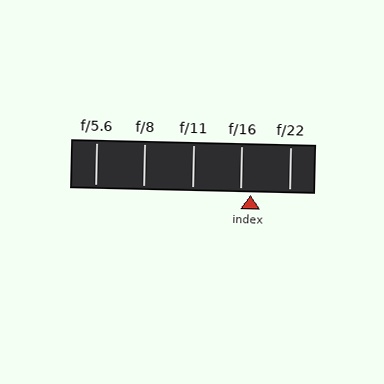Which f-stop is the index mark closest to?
The index mark is closest to f/16.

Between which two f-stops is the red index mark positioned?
The index mark is between f/16 and f/22.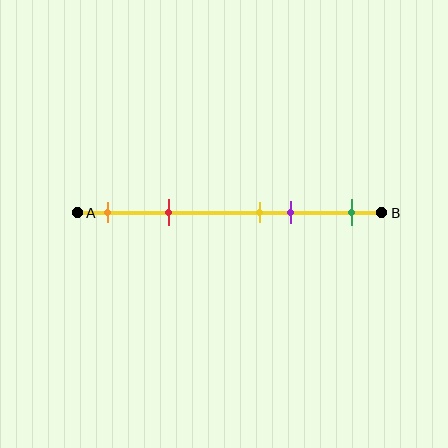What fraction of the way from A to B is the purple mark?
The purple mark is approximately 70% (0.7) of the way from A to B.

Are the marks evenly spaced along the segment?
No, the marks are not evenly spaced.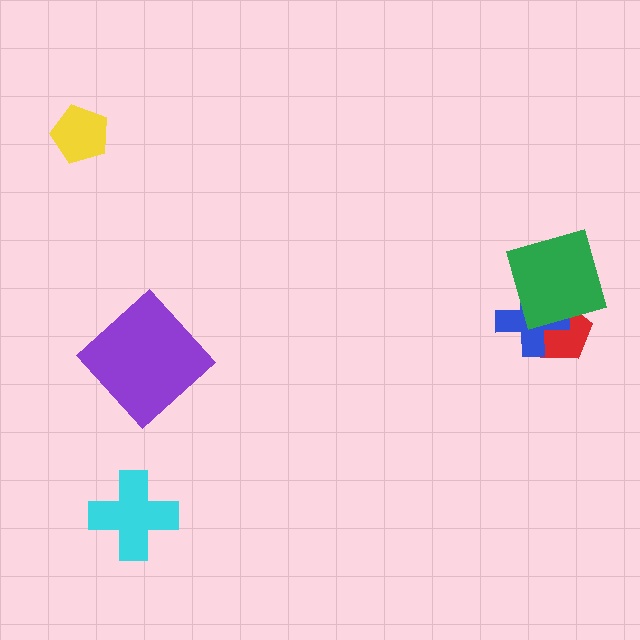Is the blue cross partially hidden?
Yes, it is partially covered by another shape.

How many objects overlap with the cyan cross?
0 objects overlap with the cyan cross.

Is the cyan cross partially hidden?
No, no other shape covers it.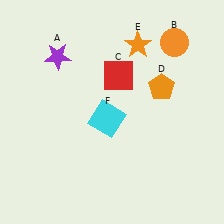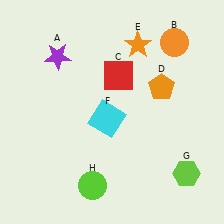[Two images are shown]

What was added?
A lime hexagon (G), a lime circle (H) were added in Image 2.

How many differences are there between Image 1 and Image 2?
There are 2 differences between the two images.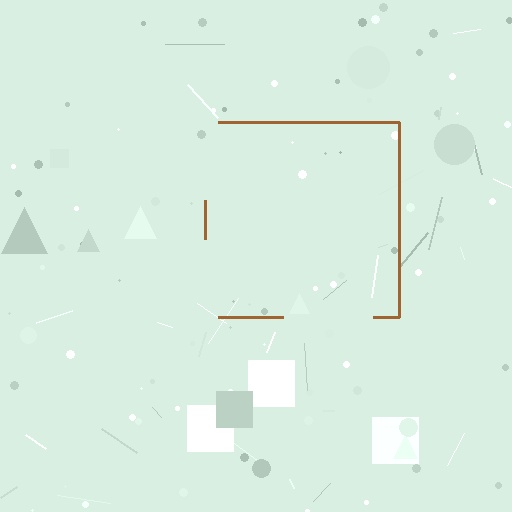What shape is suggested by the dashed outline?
The dashed outline suggests a square.